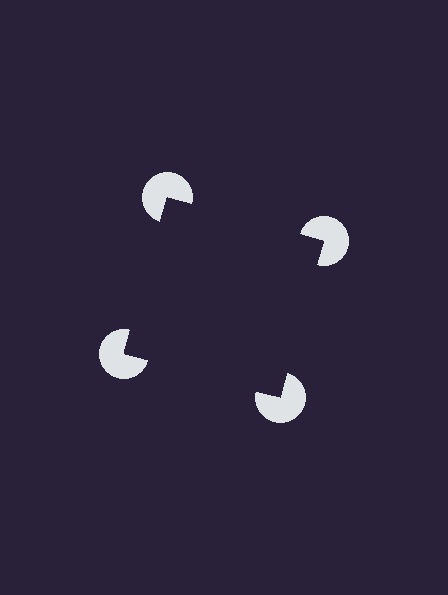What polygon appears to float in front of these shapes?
An illusory square — its edges are inferred from the aligned wedge cuts in the pac-man discs, not physically drawn.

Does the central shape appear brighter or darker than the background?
It typically appears slightly darker than the background, even though no actual brightness change is drawn.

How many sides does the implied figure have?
4 sides.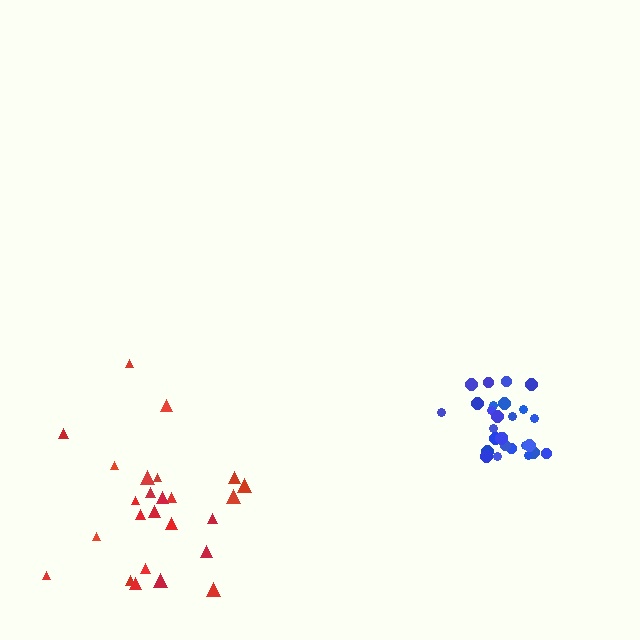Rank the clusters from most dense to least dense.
blue, red.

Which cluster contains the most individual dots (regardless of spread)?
Blue (27).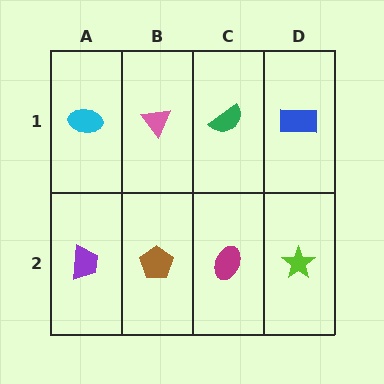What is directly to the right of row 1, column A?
A pink triangle.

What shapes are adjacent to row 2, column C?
A green semicircle (row 1, column C), a brown pentagon (row 2, column B), a lime star (row 2, column D).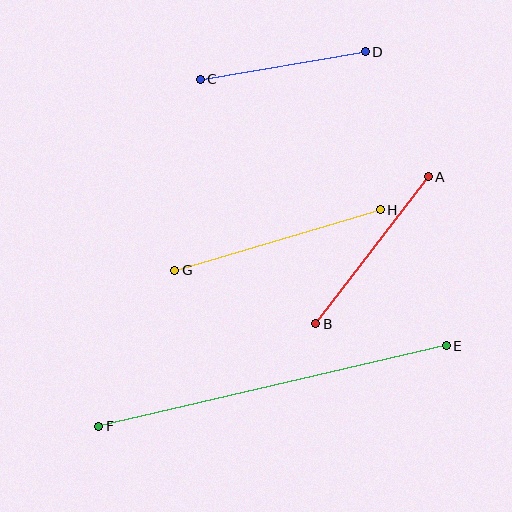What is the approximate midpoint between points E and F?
The midpoint is at approximately (273, 386) pixels.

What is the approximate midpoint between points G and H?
The midpoint is at approximately (278, 240) pixels.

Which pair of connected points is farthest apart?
Points E and F are farthest apart.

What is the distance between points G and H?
The distance is approximately 214 pixels.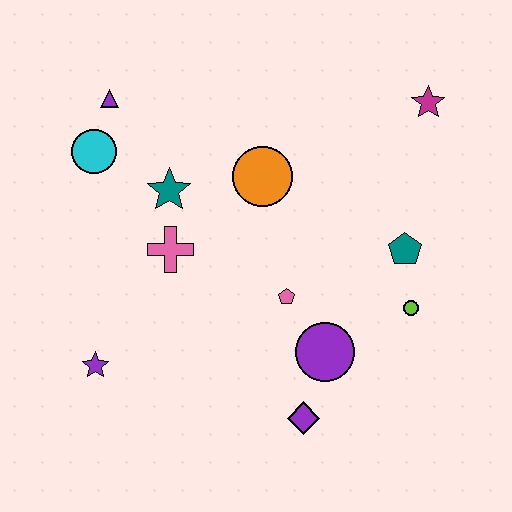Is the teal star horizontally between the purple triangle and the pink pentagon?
Yes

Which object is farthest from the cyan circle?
The lime circle is farthest from the cyan circle.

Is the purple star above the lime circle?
No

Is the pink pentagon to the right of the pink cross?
Yes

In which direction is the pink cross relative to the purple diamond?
The pink cross is above the purple diamond.